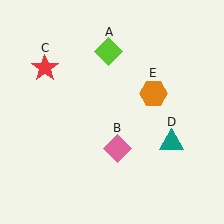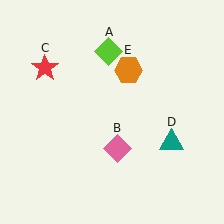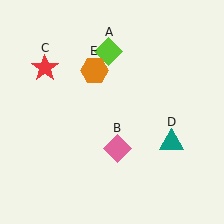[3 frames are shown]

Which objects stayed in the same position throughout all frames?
Lime diamond (object A) and pink diamond (object B) and red star (object C) and teal triangle (object D) remained stationary.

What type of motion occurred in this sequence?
The orange hexagon (object E) rotated counterclockwise around the center of the scene.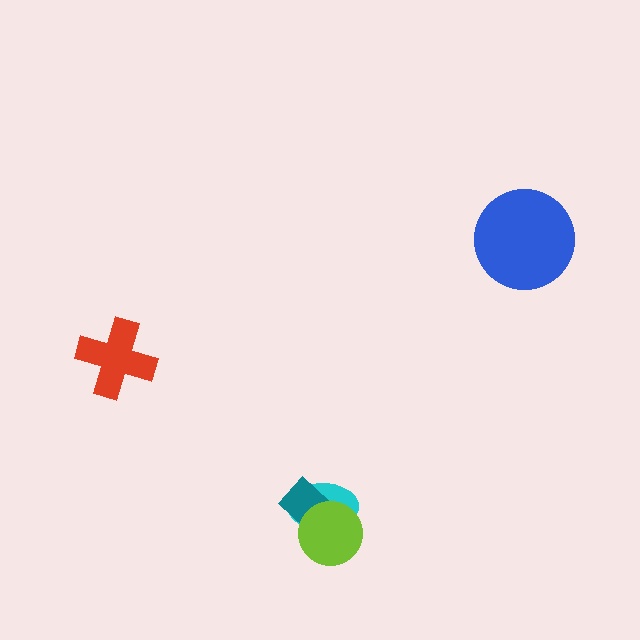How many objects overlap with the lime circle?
2 objects overlap with the lime circle.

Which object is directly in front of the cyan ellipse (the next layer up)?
The teal diamond is directly in front of the cyan ellipse.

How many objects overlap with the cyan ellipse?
2 objects overlap with the cyan ellipse.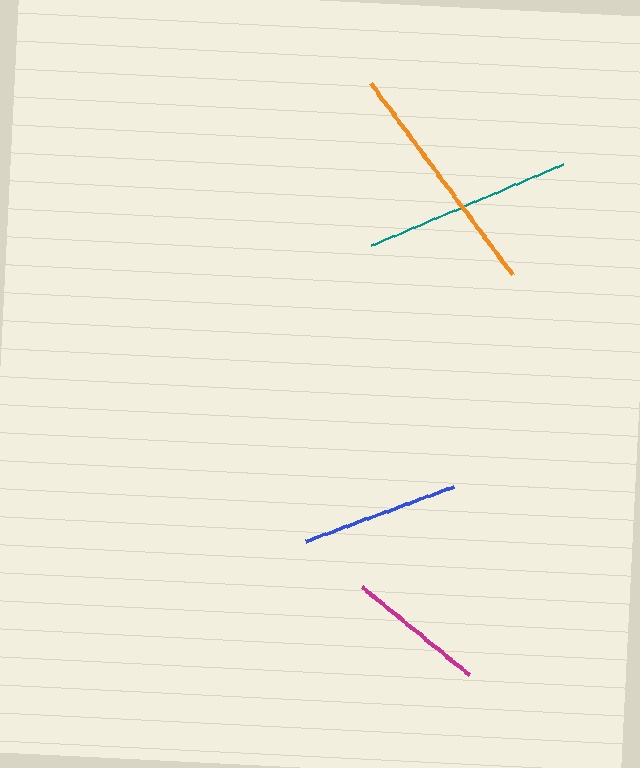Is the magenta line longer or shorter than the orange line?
The orange line is longer than the magenta line.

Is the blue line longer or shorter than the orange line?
The orange line is longer than the blue line.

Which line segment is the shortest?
The magenta line is the shortest at approximately 138 pixels.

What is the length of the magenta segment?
The magenta segment is approximately 138 pixels long.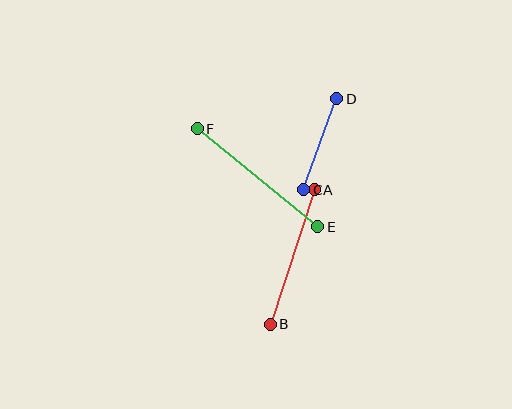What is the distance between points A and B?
The distance is approximately 141 pixels.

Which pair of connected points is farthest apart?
Points E and F are farthest apart.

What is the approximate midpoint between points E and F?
The midpoint is at approximately (257, 178) pixels.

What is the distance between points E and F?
The distance is approximately 155 pixels.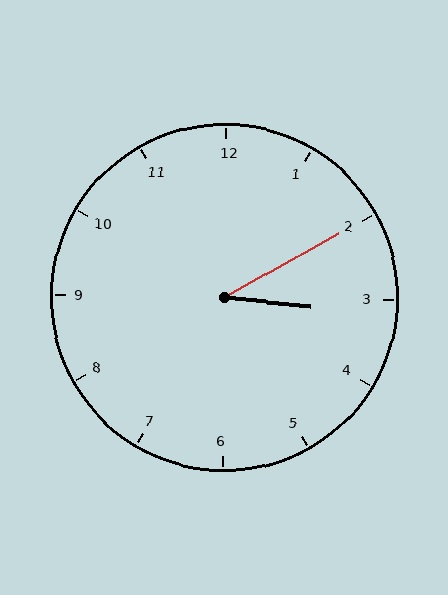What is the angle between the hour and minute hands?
Approximately 35 degrees.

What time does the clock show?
3:10.